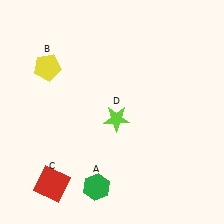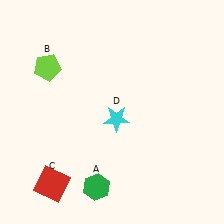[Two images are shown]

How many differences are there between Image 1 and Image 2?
There are 2 differences between the two images.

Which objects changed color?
B changed from yellow to lime. D changed from lime to cyan.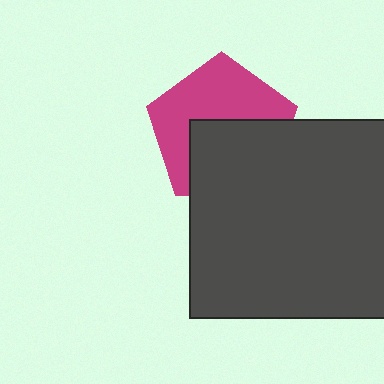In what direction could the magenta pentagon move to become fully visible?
The magenta pentagon could move up. That would shift it out from behind the dark gray square entirely.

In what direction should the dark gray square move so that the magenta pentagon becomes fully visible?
The dark gray square should move down. That is the shortest direction to clear the overlap and leave the magenta pentagon fully visible.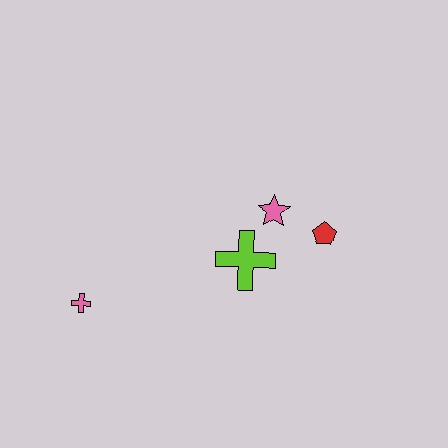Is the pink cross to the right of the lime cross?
No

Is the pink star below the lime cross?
No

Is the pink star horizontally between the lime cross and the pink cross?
No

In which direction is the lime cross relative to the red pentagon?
The lime cross is to the left of the red pentagon.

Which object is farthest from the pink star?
The pink cross is farthest from the pink star.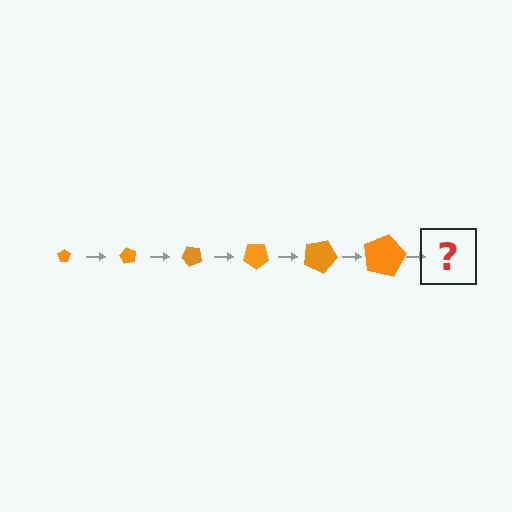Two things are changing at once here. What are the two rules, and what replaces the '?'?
The two rules are that the pentagon grows larger each step and it rotates 60 degrees each step. The '?' should be a pentagon, larger than the previous one and rotated 360 degrees from the start.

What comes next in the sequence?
The next element should be a pentagon, larger than the previous one and rotated 360 degrees from the start.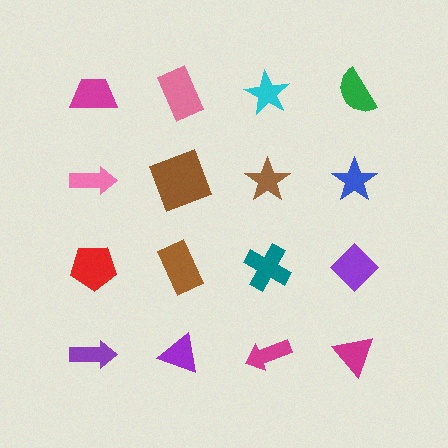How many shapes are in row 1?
4 shapes.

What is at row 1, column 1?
A magenta trapezoid.